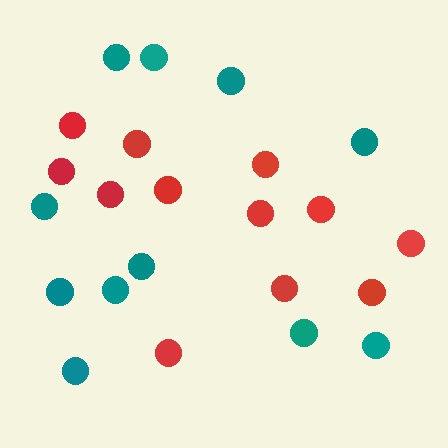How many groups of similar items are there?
There are 2 groups: one group of red circles (12) and one group of teal circles (11).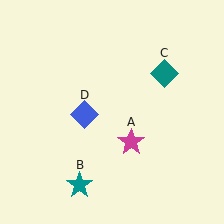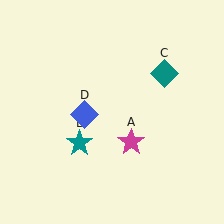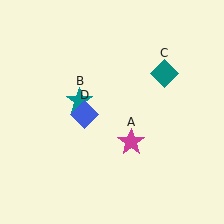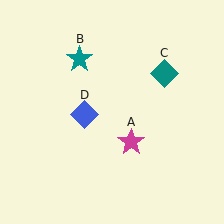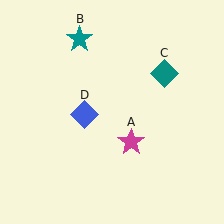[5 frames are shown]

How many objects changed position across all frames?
1 object changed position: teal star (object B).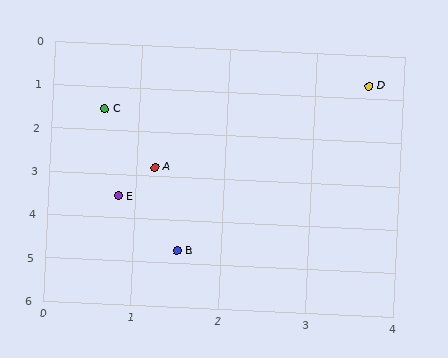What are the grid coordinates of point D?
Point D is at approximately (3.6, 0.7).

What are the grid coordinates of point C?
Point C is at approximately (0.6, 1.5).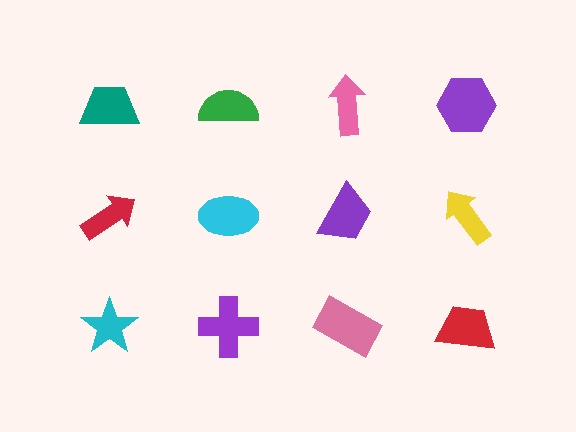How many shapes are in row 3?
4 shapes.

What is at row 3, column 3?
A pink rectangle.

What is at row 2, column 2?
A cyan ellipse.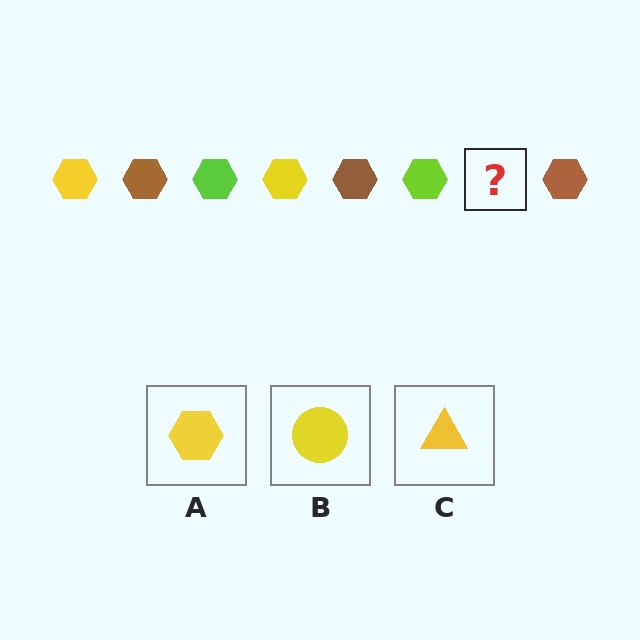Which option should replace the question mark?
Option A.